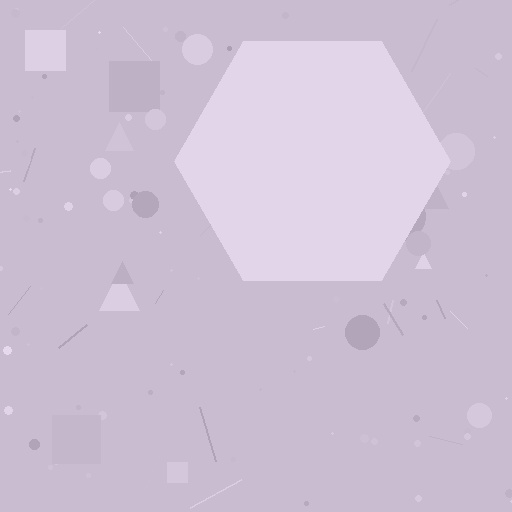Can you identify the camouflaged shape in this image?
The camouflaged shape is a hexagon.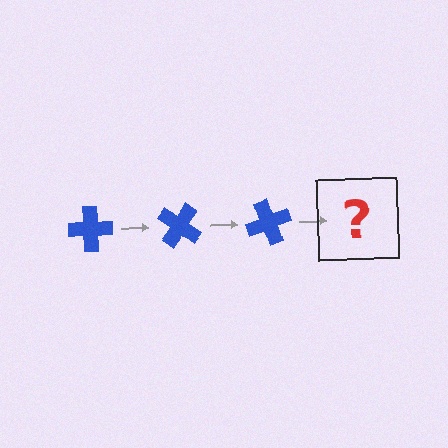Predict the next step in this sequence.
The next step is a blue cross rotated 105 degrees.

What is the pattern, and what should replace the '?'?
The pattern is that the cross rotates 35 degrees each step. The '?' should be a blue cross rotated 105 degrees.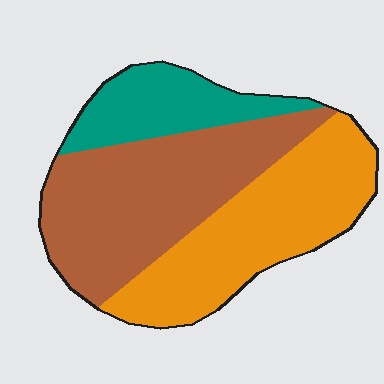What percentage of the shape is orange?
Orange takes up about three eighths (3/8) of the shape.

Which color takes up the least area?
Teal, at roughly 20%.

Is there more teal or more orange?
Orange.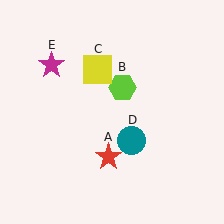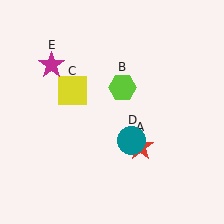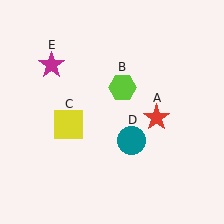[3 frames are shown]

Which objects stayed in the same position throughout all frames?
Lime hexagon (object B) and teal circle (object D) and magenta star (object E) remained stationary.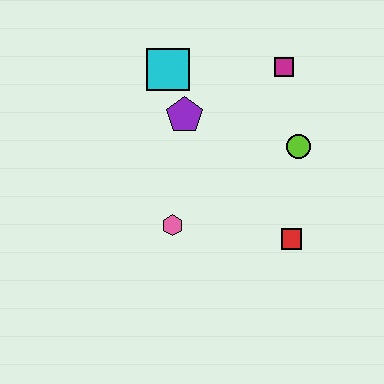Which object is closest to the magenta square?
The lime circle is closest to the magenta square.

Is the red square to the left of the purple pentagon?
No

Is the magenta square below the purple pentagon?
No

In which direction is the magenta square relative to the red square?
The magenta square is above the red square.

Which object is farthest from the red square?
The cyan square is farthest from the red square.